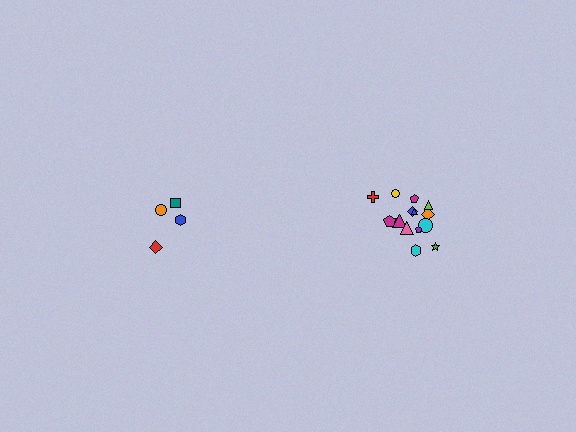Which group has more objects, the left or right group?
The right group.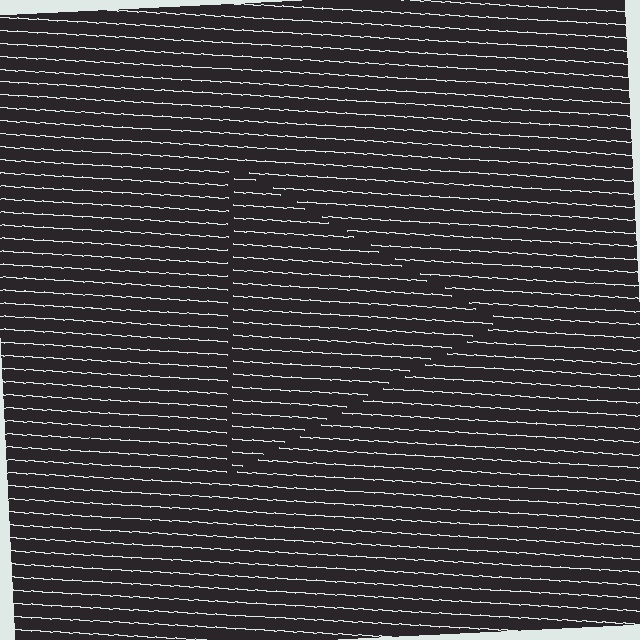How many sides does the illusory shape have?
3 sides — the line-ends trace a triangle.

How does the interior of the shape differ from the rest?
The interior of the shape contains the same grating, shifted by half a period — the contour is defined by the phase discontinuity where line-ends from the inner and outer gratings abut.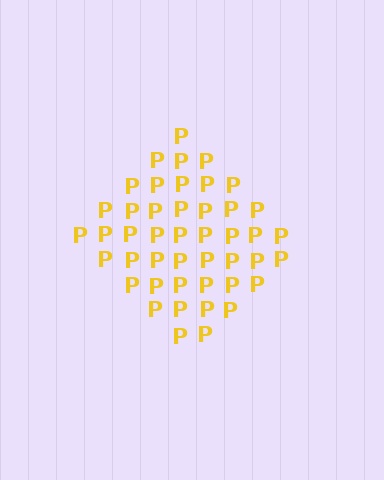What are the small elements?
The small elements are letter P's.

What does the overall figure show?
The overall figure shows a diamond.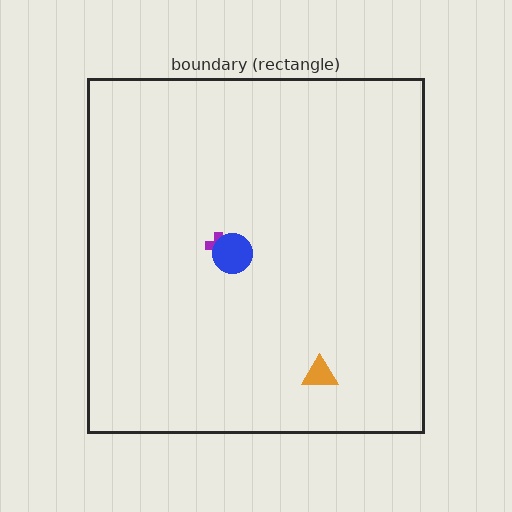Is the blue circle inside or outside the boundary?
Inside.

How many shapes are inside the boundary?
3 inside, 0 outside.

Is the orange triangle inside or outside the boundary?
Inside.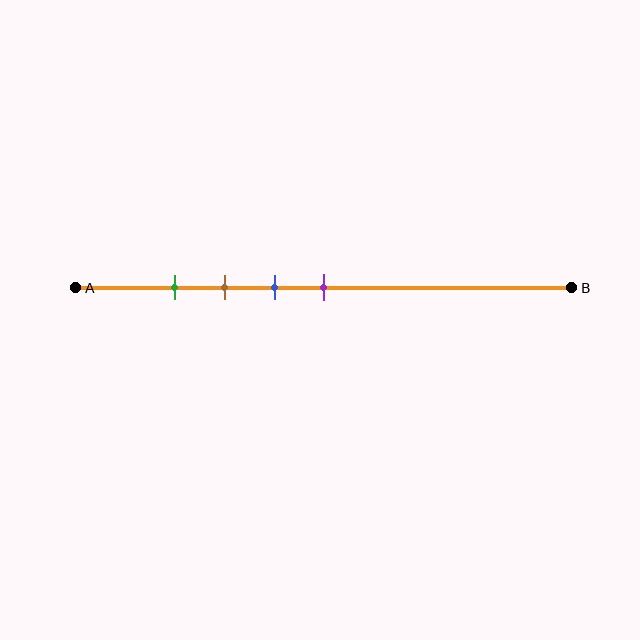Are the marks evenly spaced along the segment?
Yes, the marks are approximately evenly spaced.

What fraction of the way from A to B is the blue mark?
The blue mark is approximately 40% (0.4) of the way from A to B.